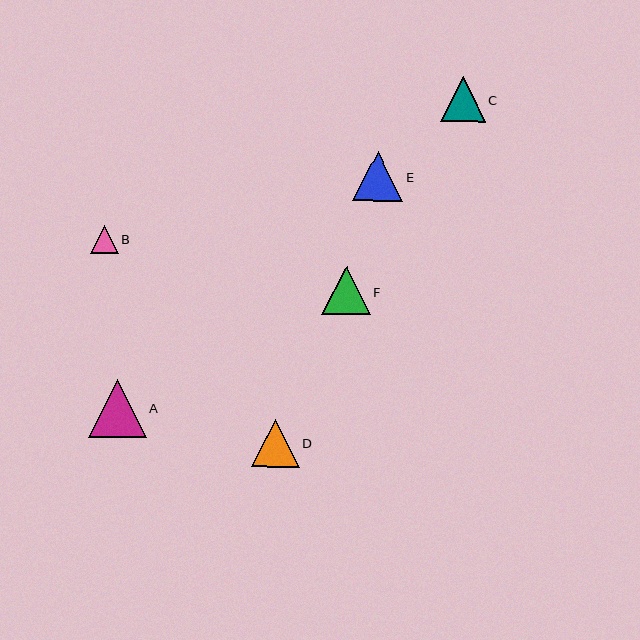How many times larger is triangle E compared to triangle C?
Triangle E is approximately 1.1 times the size of triangle C.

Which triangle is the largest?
Triangle A is the largest with a size of approximately 58 pixels.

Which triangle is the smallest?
Triangle B is the smallest with a size of approximately 28 pixels.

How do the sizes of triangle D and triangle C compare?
Triangle D and triangle C are approximately the same size.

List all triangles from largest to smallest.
From largest to smallest: A, E, F, D, C, B.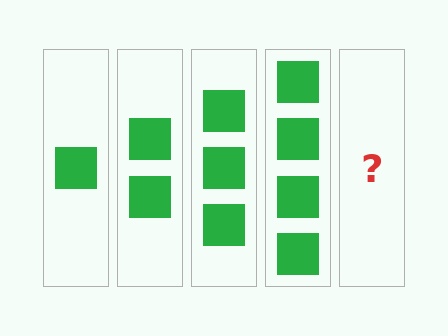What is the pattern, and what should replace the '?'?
The pattern is that each step adds one more square. The '?' should be 5 squares.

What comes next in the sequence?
The next element should be 5 squares.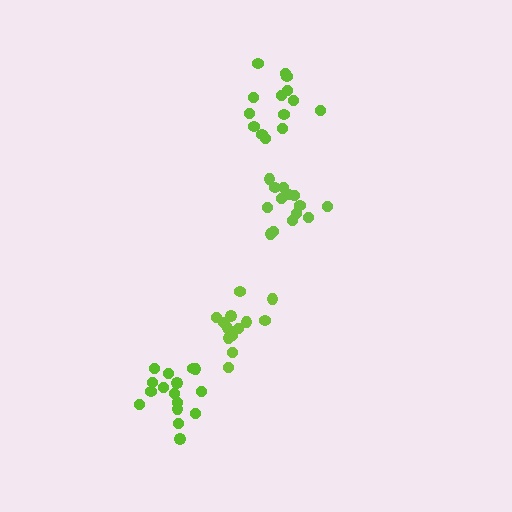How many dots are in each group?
Group 1: 16 dots, Group 2: 14 dots, Group 3: 14 dots, Group 4: 13 dots (57 total).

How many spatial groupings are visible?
There are 4 spatial groupings.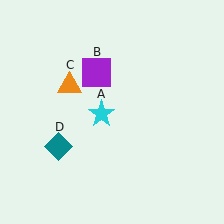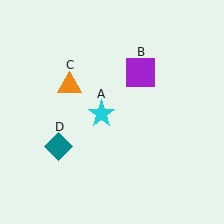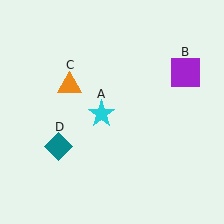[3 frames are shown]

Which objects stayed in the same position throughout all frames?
Cyan star (object A) and orange triangle (object C) and teal diamond (object D) remained stationary.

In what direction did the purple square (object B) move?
The purple square (object B) moved right.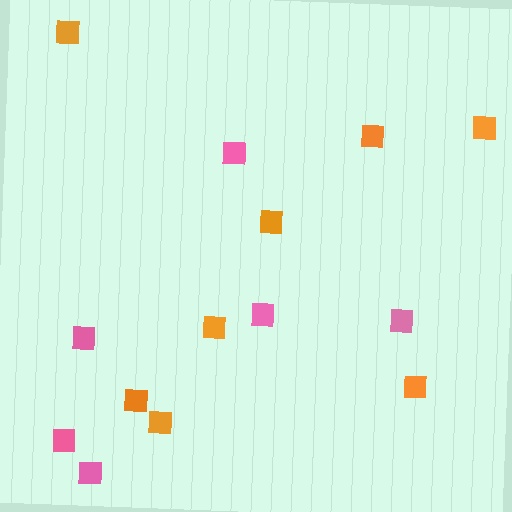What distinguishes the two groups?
There are 2 groups: one group of orange squares (8) and one group of pink squares (6).